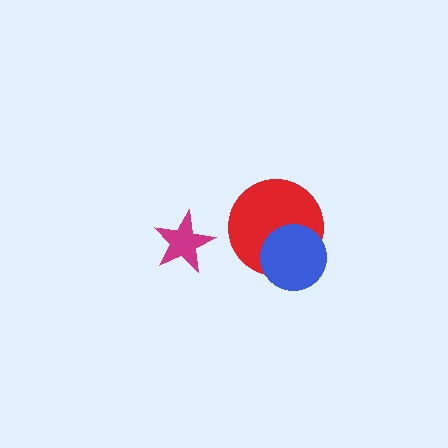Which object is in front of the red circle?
The blue circle is in front of the red circle.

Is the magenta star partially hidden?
No, no other shape covers it.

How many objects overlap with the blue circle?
1 object overlaps with the blue circle.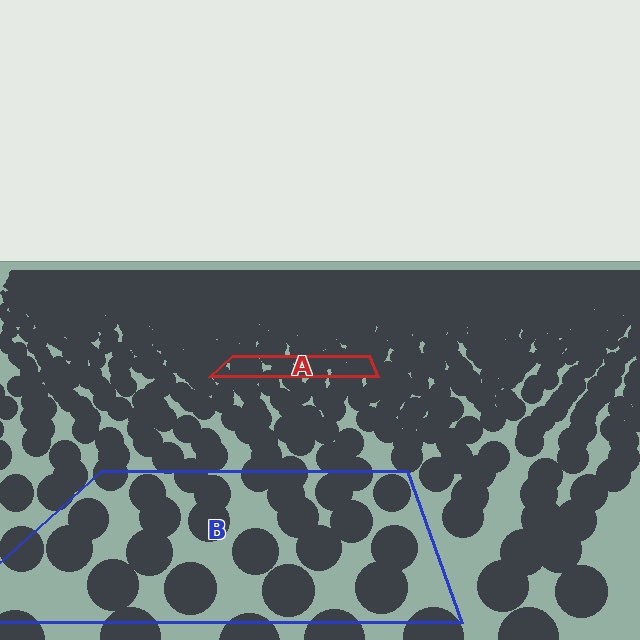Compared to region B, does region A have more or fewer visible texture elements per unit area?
Region A has more texture elements per unit area — they are packed more densely because it is farther away.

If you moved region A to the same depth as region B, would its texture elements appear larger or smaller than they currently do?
They would appear larger. At a closer depth, the same texture elements are projected at a bigger on-screen size.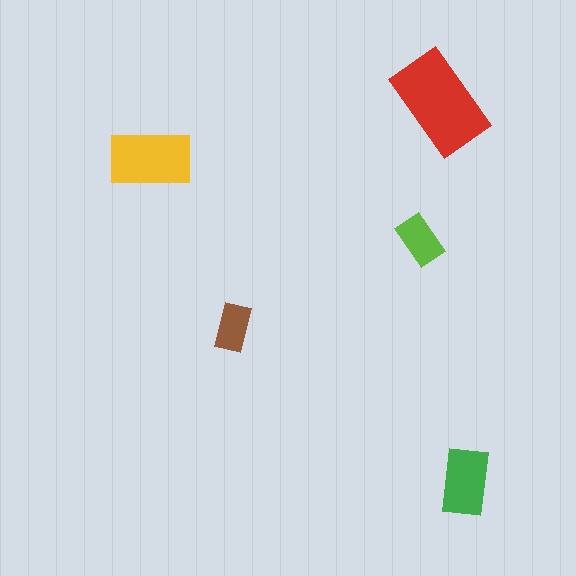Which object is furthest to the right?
The green rectangle is rightmost.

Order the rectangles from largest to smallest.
the red one, the yellow one, the green one, the lime one, the brown one.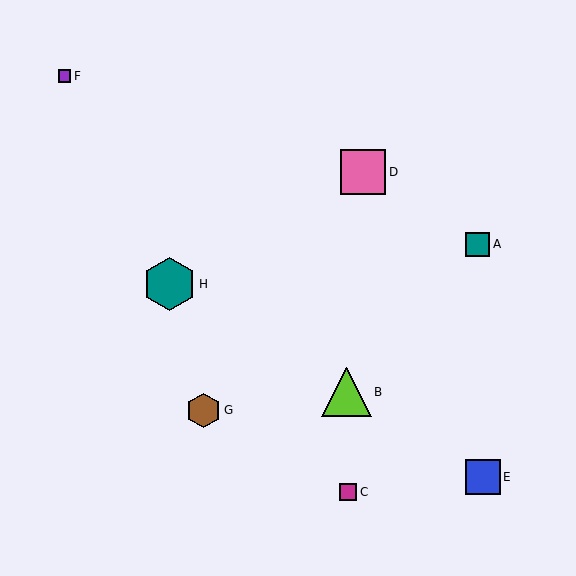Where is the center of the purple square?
The center of the purple square is at (65, 76).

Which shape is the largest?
The teal hexagon (labeled H) is the largest.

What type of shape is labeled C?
Shape C is a magenta square.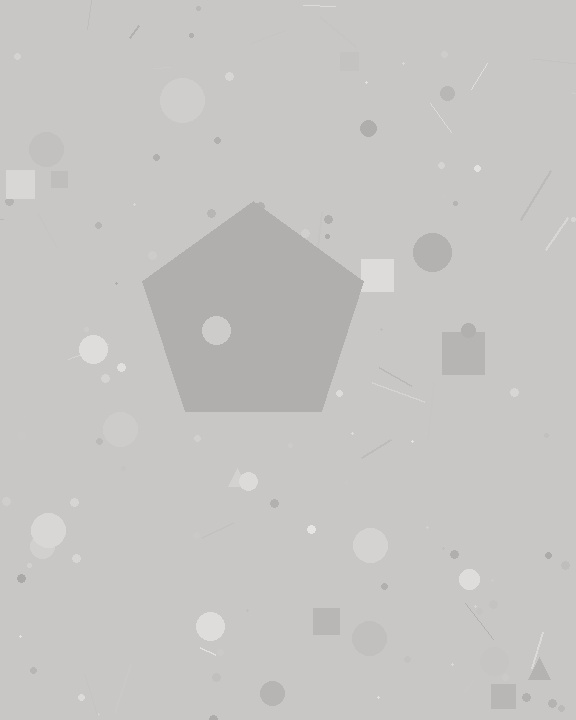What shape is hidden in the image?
A pentagon is hidden in the image.